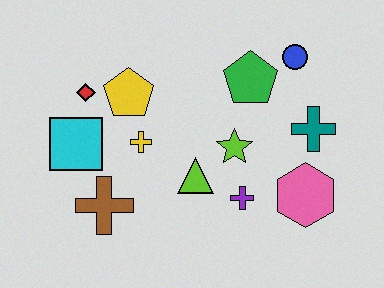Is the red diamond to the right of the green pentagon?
No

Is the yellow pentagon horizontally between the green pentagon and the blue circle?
No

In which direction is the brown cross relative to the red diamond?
The brown cross is below the red diamond.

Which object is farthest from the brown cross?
The blue circle is farthest from the brown cross.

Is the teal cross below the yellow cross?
No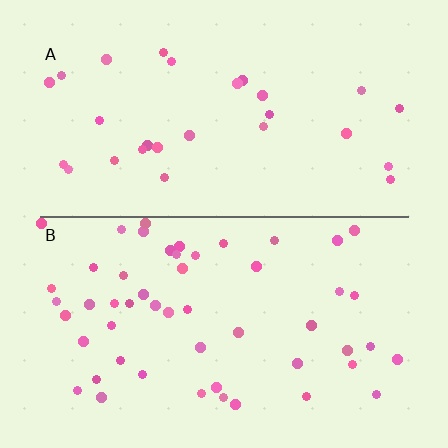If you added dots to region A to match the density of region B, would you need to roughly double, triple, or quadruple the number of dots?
Approximately double.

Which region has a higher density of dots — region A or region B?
B (the bottom).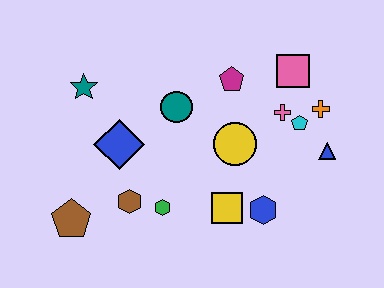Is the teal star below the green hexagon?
No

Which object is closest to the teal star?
The blue diamond is closest to the teal star.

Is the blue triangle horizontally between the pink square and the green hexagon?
No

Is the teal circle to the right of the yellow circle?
No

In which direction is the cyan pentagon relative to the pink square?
The cyan pentagon is below the pink square.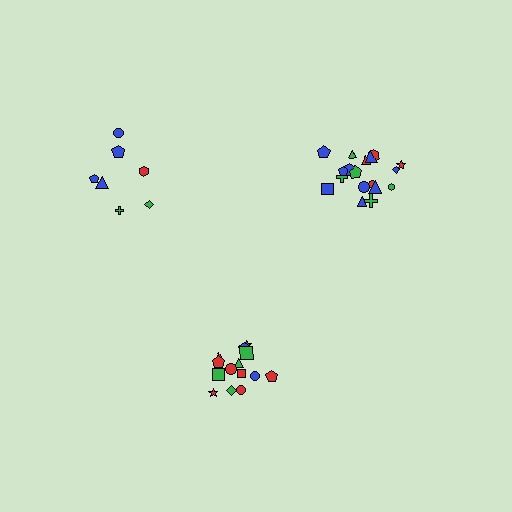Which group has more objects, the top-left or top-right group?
The top-right group.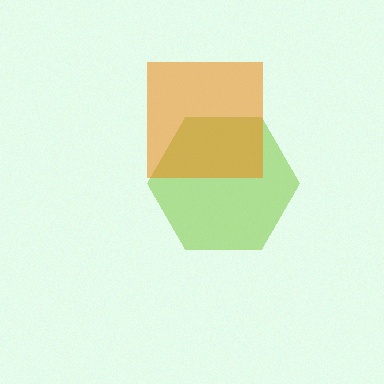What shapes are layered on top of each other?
The layered shapes are: a lime hexagon, an orange square.